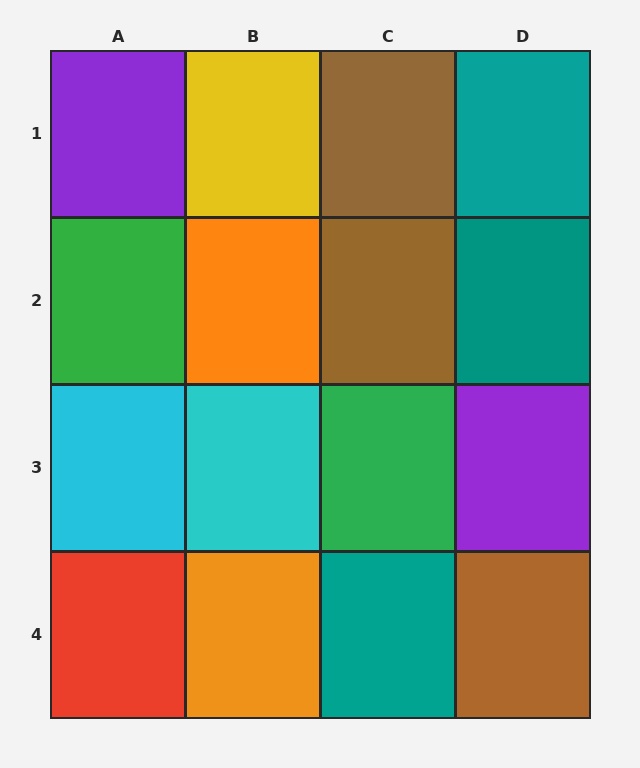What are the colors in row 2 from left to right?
Green, orange, brown, teal.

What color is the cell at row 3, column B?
Cyan.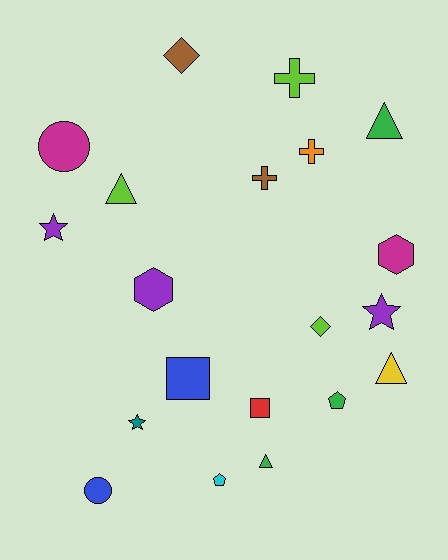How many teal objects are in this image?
There is 1 teal object.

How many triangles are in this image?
There are 4 triangles.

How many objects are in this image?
There are 20 objects.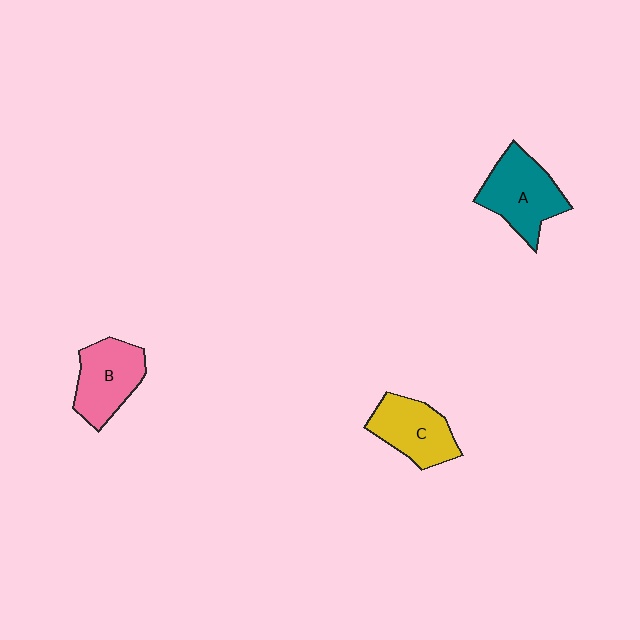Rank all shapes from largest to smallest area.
From largest to smallest: A (teal), B (pink), C (yellow).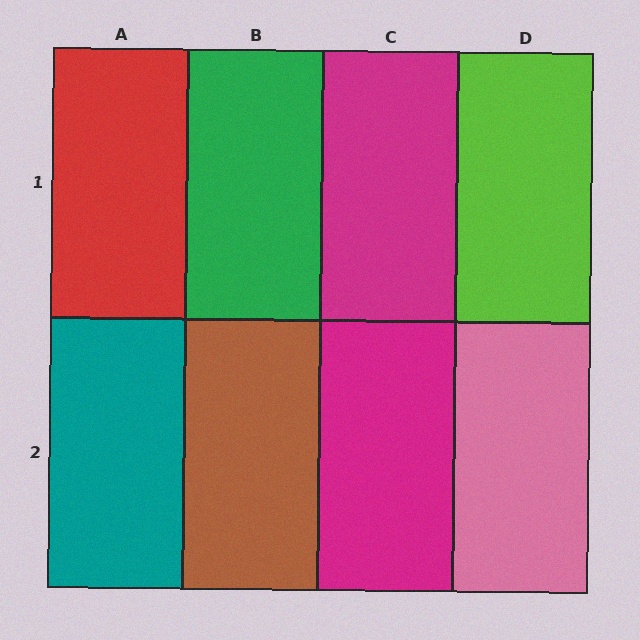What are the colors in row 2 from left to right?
Teal, brown, magenta, pink.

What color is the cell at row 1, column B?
Green.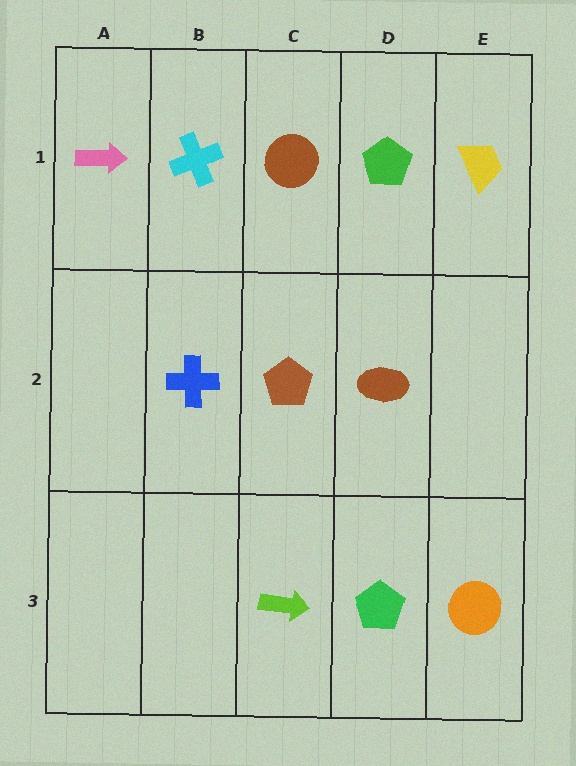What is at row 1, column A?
A pink arrow.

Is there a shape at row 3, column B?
No, that cell is empty.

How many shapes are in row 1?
5 shapes.